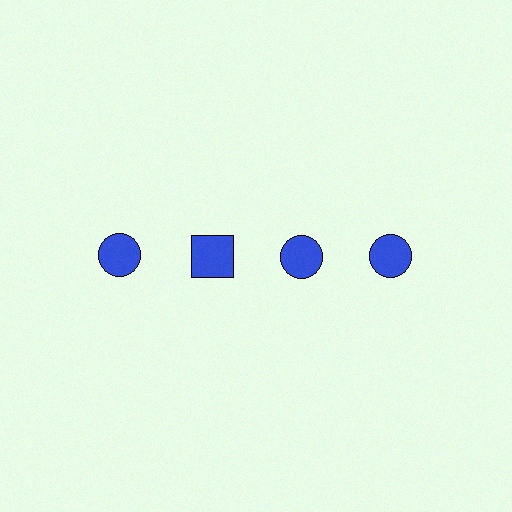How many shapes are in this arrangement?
There are 4 shapes arranged in a grid pattern.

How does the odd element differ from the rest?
It has a different shape: square instead of circle.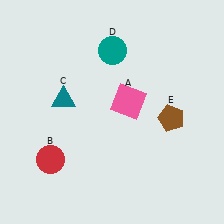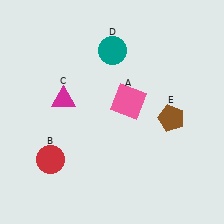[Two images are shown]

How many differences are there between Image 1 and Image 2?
There is 1 difference between the two images.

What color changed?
The triangle (C) changed from teal in Image 1 to magenta in Image 2.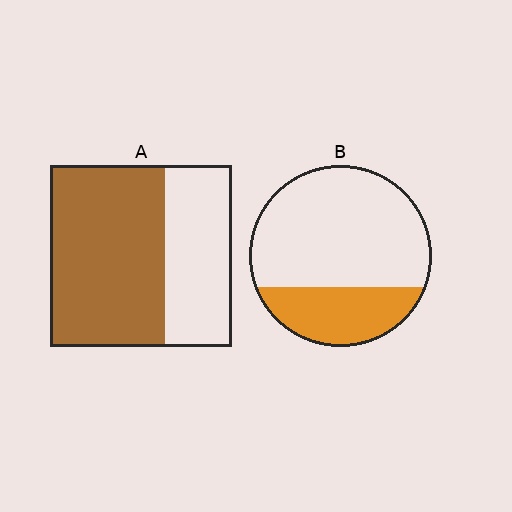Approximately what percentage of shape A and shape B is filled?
A is approximately 65% and B is approximately 30%.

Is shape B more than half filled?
No.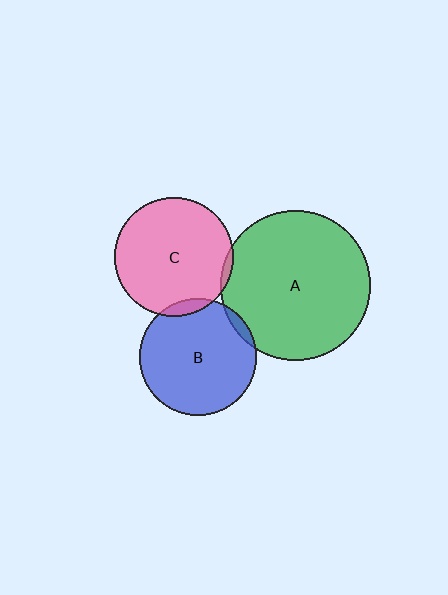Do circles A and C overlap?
Yes.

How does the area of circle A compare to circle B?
Approximately 1.6 times.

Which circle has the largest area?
Circle A (green).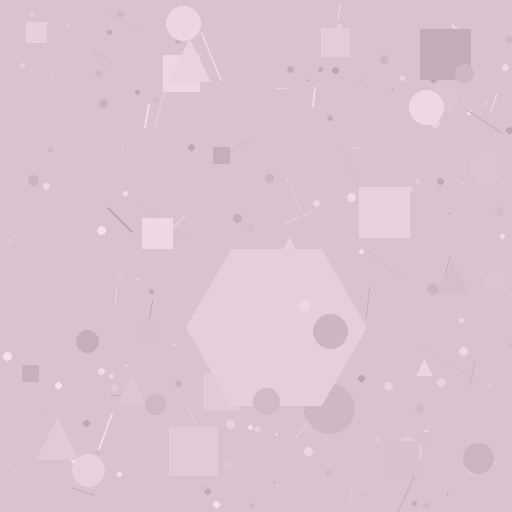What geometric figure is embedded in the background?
A hexagon is embedded in the background.